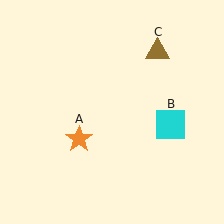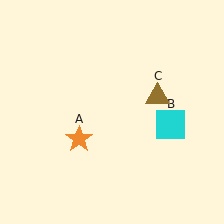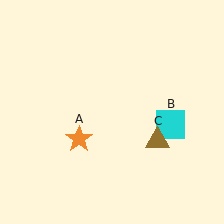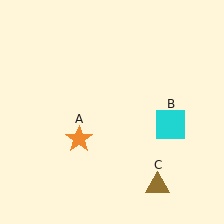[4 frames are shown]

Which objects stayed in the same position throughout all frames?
Orange star (object A) and cyan square (object B) remained stationary.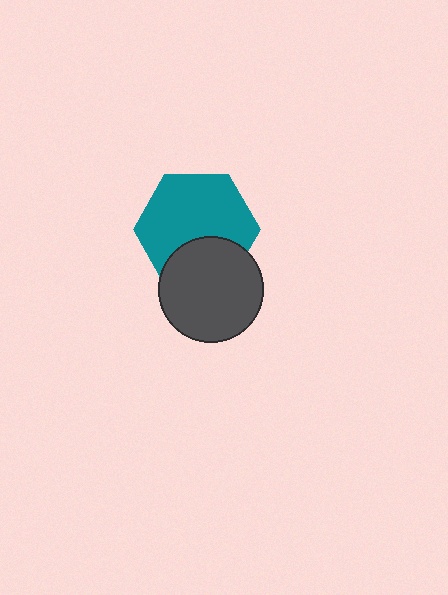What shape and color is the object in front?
The object in front is a dark gray circle.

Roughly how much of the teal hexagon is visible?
Most of it is visible (roughly 69%).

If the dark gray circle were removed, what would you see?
You would see the complete teal hexagon.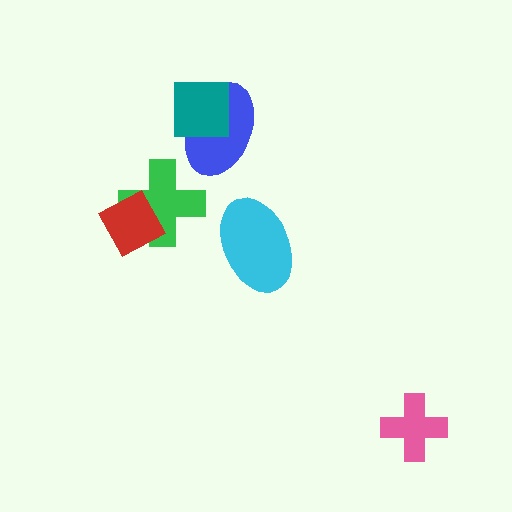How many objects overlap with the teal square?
1 object overlaps with the teal square.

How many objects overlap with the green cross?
1 object overlaps with the green cross.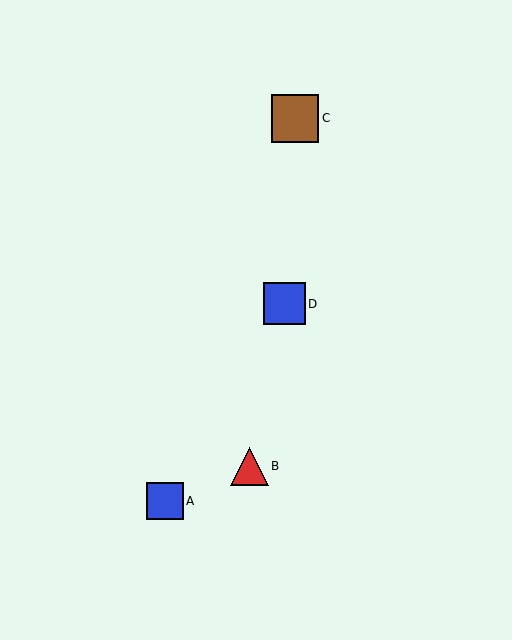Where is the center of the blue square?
The center of the blue square is at (284, 304).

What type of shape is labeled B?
Shape B is a red triangle.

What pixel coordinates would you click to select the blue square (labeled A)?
Click at (165, 501) to select the blue square A.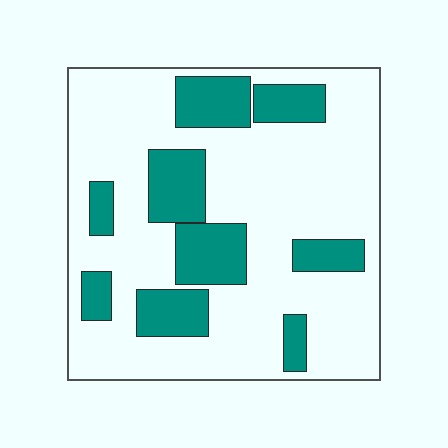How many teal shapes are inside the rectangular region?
9.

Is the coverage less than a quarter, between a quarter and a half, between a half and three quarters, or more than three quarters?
Between a quarter and a half.